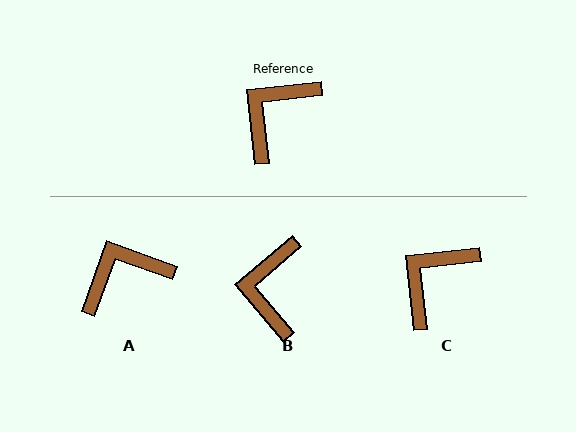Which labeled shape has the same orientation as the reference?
C.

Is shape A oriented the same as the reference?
No, it is off by about 26 degrees.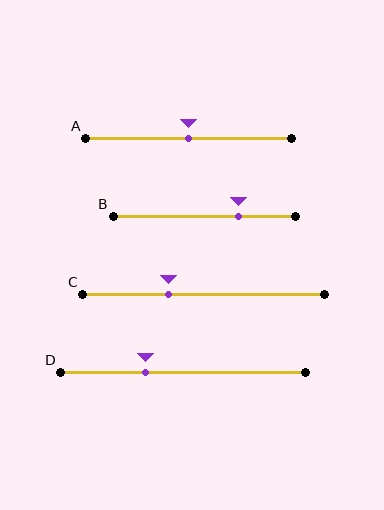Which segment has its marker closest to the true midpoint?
Segment A has its marker closest to the true midpoint.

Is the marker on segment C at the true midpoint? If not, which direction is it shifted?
No, the marker on segment C is shifted to the left by about 14% of the segment length.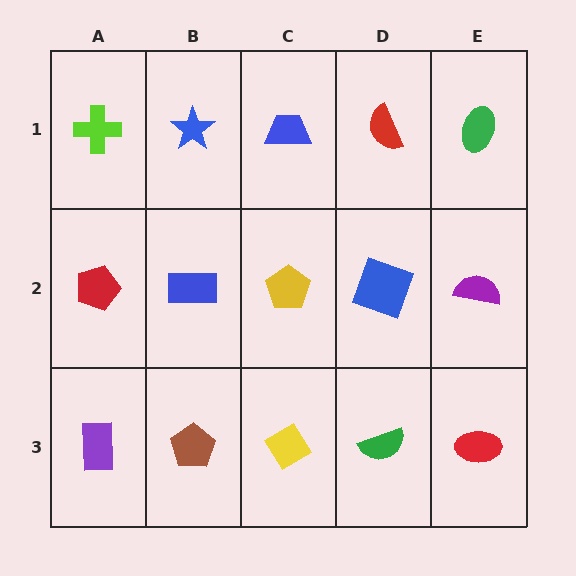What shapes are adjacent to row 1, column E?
A purple semicircle (row 2, column E), a red semicircle (row 1, column D).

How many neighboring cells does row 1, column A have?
2.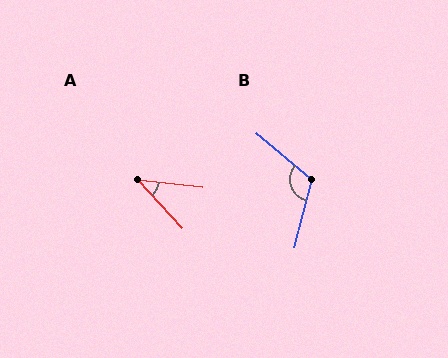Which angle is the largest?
B, at approximately 115 degrees.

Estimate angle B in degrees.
Approximately 115 degrees.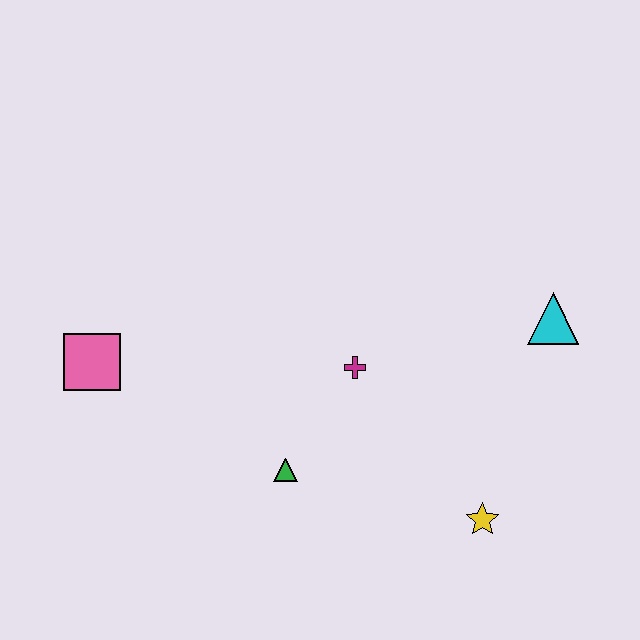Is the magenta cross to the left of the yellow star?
Yes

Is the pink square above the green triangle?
Yes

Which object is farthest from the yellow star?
The pink square is farthest from the yellow star.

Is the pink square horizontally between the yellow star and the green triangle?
No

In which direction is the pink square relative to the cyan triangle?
The pink square is to the left of the cyan triangle.